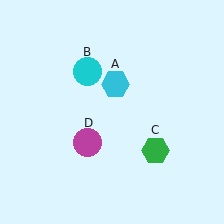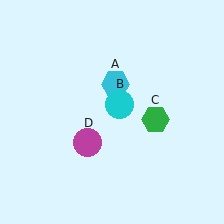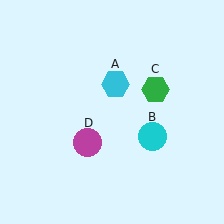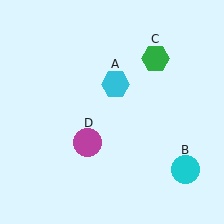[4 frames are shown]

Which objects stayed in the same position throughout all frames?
Cyan hexagon (object A) and magenta circle (object D) remained stationary.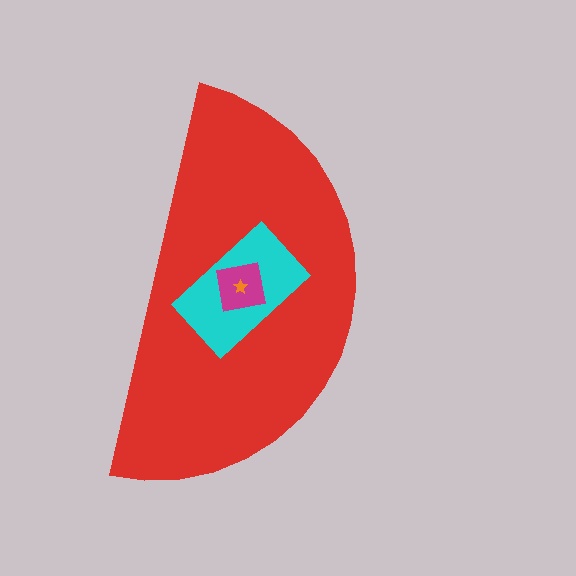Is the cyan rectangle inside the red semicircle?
Yes.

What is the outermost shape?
The red semicircle.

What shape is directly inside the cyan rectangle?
The magenta square.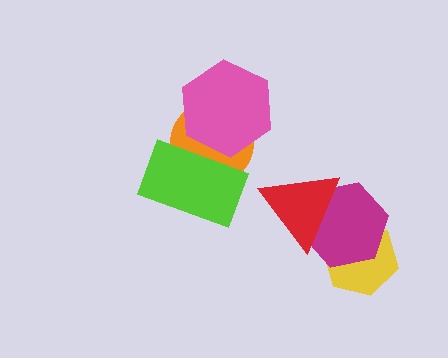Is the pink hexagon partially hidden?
Yes, it is partially covered by another shape.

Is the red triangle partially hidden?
No, no other shape covers it.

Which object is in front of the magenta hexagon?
The red triangle is in front of the magenta hexagon.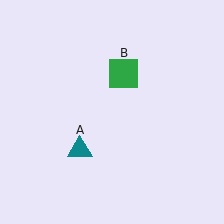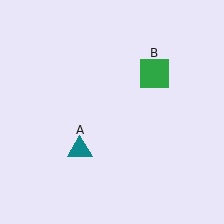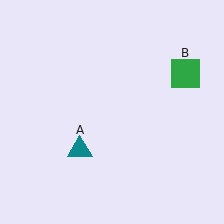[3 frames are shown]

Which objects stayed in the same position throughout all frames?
Teal triangle (object A) remained stationary.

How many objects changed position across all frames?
1 object changed position: green square (object B).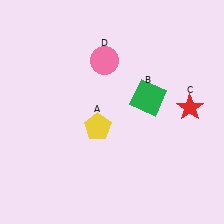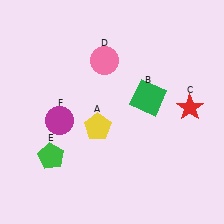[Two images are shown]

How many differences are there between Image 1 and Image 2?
There are 2 differences between the two images.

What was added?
A green pentagon (E), a magenta circle (F) were added in Image 2.